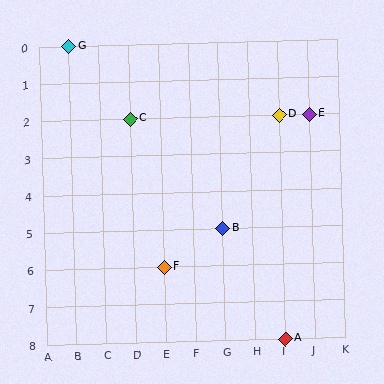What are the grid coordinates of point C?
Point C is at grid coordinates (D, 2).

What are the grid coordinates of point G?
Point G is at grid coordinates (B, 0).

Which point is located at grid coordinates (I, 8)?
Point A is at (I, 8).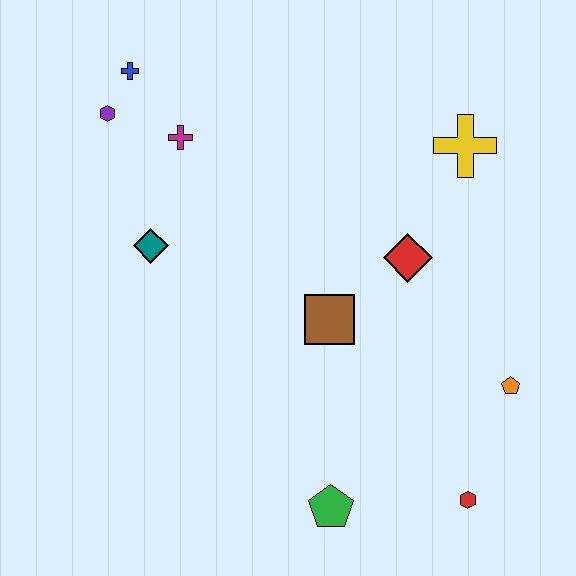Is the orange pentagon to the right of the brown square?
Yes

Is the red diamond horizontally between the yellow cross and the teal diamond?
Yes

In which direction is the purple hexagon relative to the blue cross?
The purple hexagon is below the blue cross.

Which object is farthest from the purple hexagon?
The red hexagon is farthest from the purple hexagon.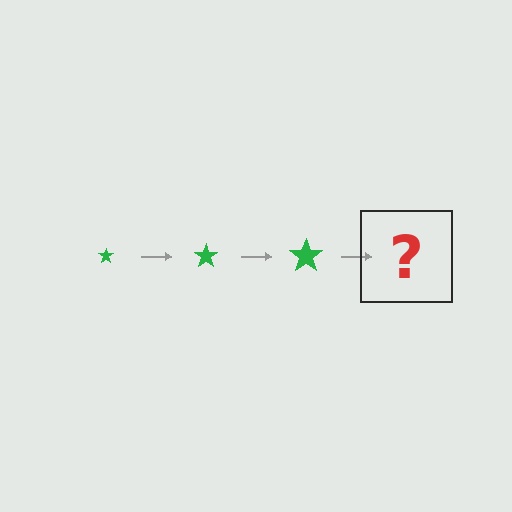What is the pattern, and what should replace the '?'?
The pattern is that the star gets progressively larger each step. The '?' should be a green star, larger than the previous one.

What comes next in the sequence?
The next element should be a green star, larger than the previous one.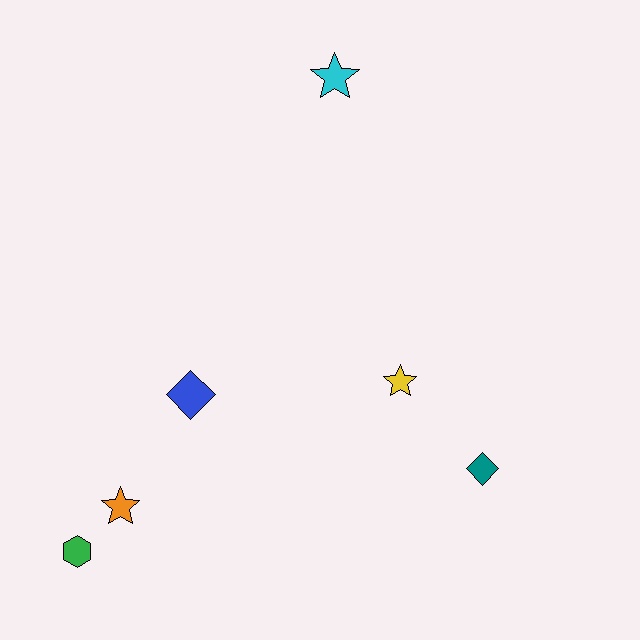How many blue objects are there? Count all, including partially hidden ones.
There is 1 blue object.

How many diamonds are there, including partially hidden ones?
There are 2 diamonds.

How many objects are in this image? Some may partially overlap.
There are 6 objects.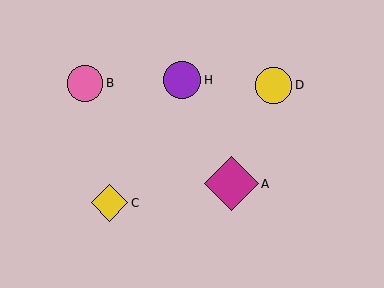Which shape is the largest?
The magenta diamond (labeled A) is the largest.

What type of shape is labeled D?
Shape D is a yellow circle.